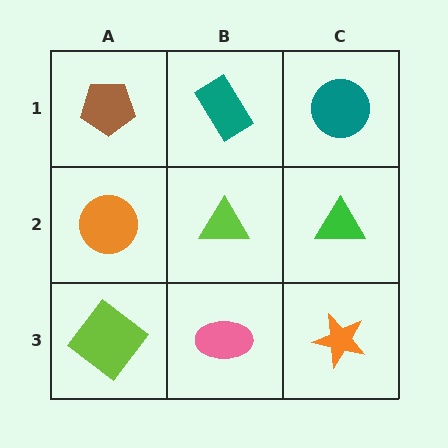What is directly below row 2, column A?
A lime diamond.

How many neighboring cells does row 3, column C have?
2.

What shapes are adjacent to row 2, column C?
A teal circle (row 1, column C), an orange star (row 3, column C), a lime triangle (row 2, column B).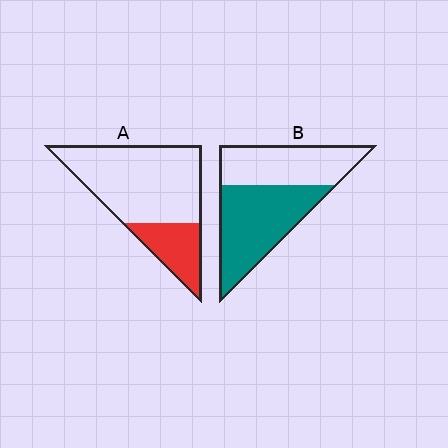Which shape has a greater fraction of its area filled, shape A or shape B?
Shape B.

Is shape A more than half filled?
No.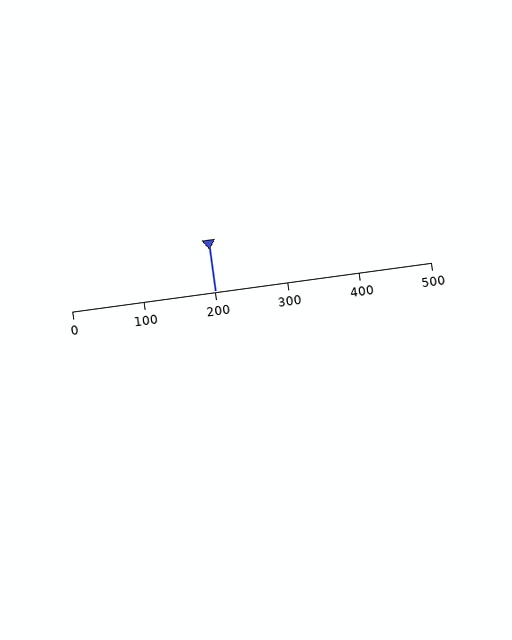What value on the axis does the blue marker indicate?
The marker indicates approximately 200.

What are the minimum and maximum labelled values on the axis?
The axis runs from 0 to 500.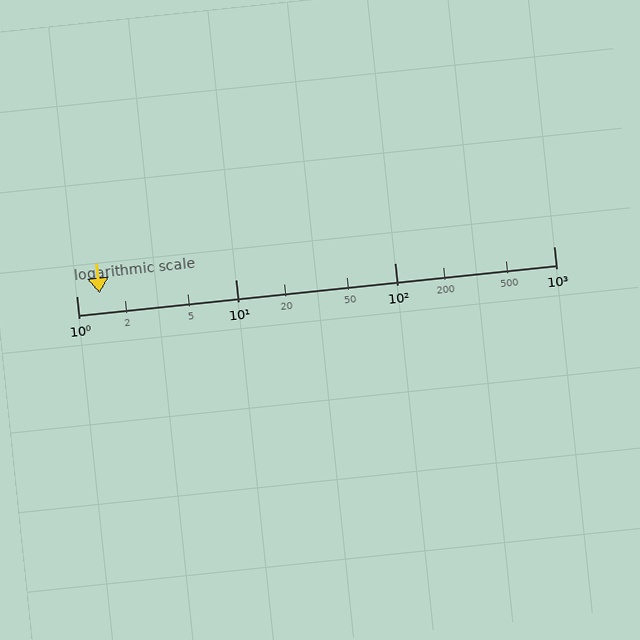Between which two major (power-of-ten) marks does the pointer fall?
The pointer is between 1 and 10.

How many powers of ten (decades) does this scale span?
The scale spans 3 decades, from 1 to 1000.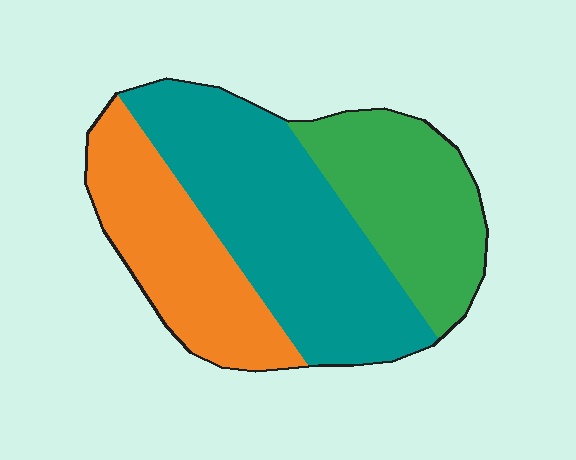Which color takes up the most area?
Teal, at roughly 45%.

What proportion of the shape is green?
Green covers 27% of the shape.